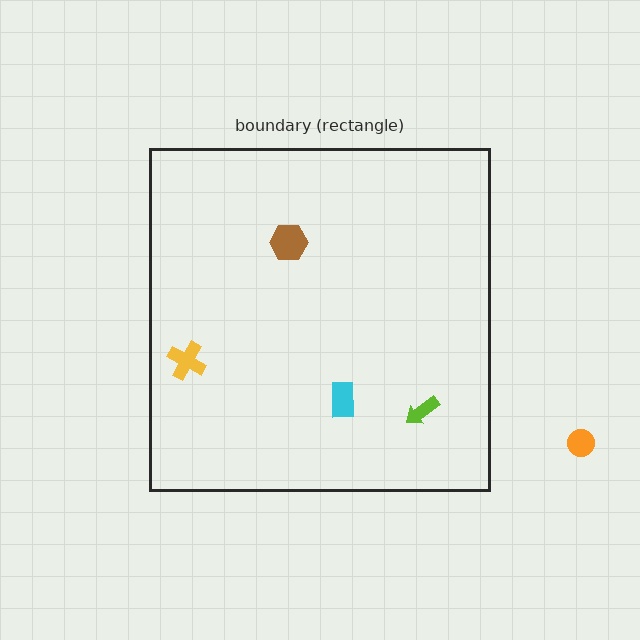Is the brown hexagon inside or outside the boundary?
Inside.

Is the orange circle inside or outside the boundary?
Outside.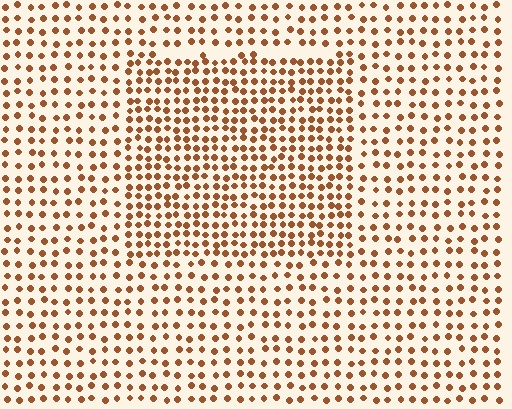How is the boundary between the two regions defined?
The boundary is defined by a change in element density (approximately 1.6x ratio). All elements are the same color, size, and shape.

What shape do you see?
I see a rectangle.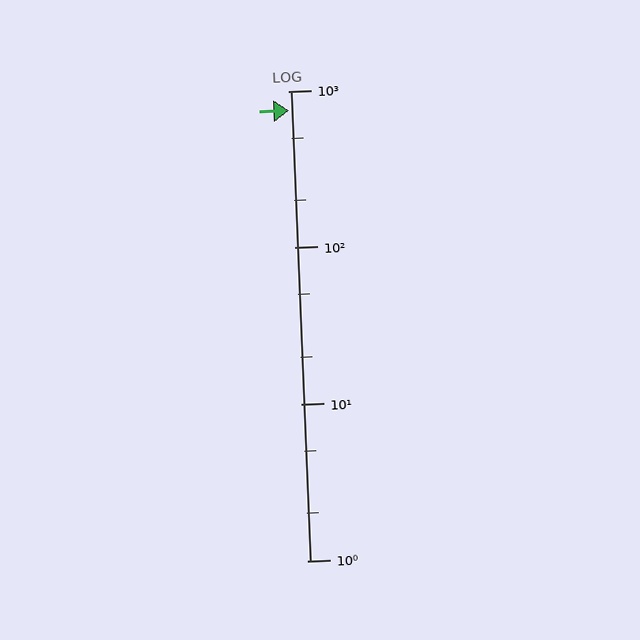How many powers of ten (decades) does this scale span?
The scale spans 3 decades, from 1 to 1000.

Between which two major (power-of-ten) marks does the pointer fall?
The pointer is between 100 and 1000.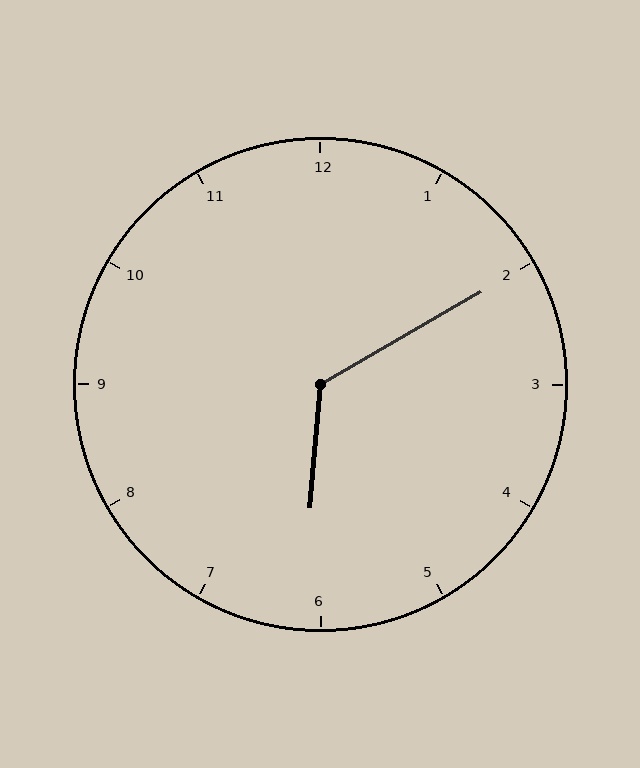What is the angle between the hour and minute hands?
Approximately 125 degrees.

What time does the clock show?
6:10.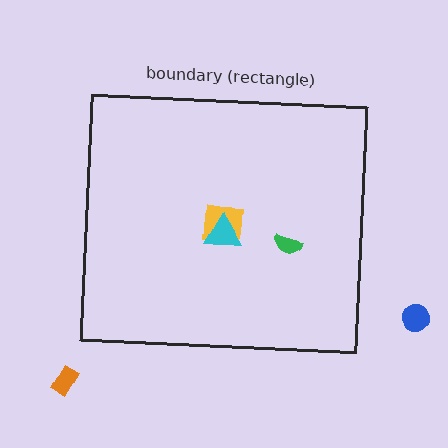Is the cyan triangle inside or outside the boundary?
Inside.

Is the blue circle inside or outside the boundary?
Outside.